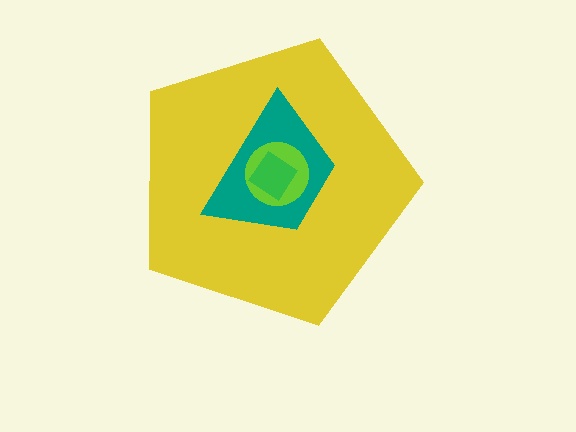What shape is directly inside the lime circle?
The green diamond.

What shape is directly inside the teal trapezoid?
The lime circle.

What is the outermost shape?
The yellow pentagon.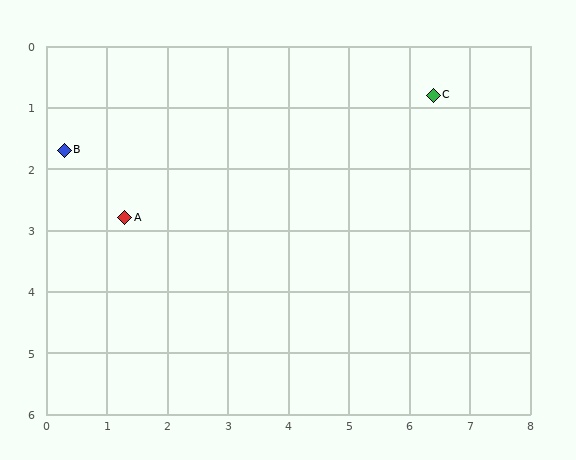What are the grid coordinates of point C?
Point C is at approximately (6.4, 0.8).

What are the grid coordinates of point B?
Point B is at approximately (0.3, 1.7).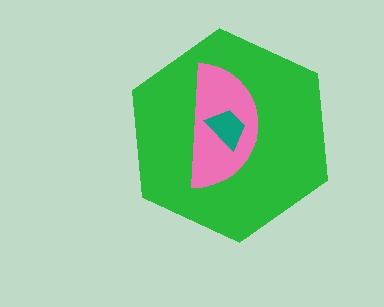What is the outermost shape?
The green hexagon.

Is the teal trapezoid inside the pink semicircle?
Yes.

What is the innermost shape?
The teal trapezoid.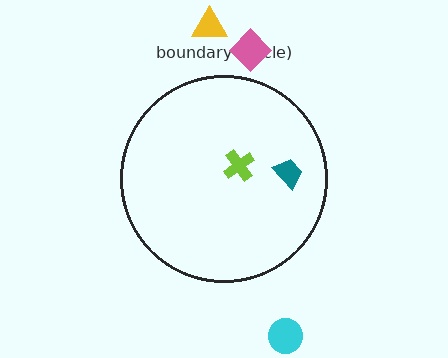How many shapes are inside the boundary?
2 inside, 3 outside.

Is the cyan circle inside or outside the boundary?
Outside.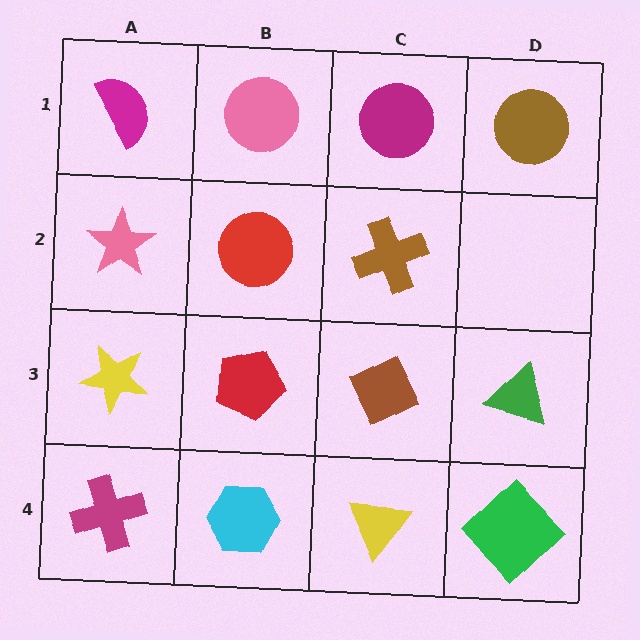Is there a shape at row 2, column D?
No, that cell is empty.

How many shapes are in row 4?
4 shapes.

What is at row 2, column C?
A brown cross.